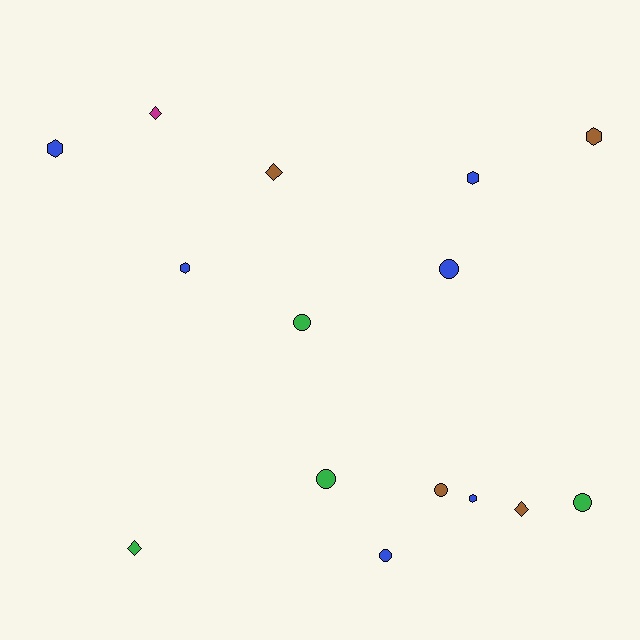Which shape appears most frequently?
Circle, with 6 objects.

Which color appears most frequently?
Blue, with 6 objects.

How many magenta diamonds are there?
There is 1 magenta diamond.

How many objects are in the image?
There are 15 objects.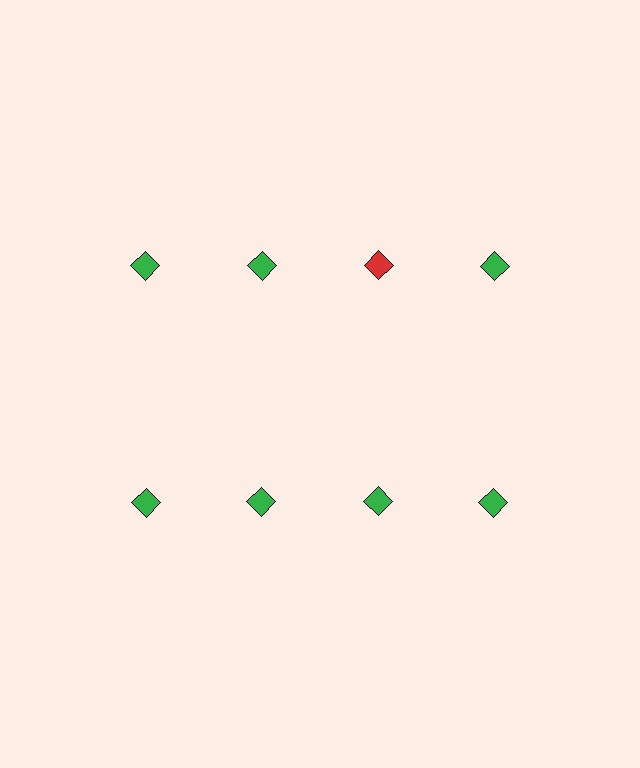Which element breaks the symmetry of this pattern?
The red diamond in the top row, center column breaks the symmetry. All other shapes are green diamonds.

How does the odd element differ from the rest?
It has a different color: red instead of green.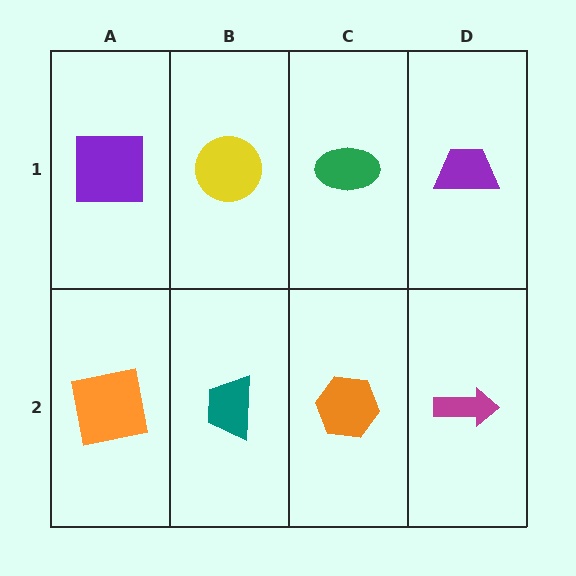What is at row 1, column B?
A yellow circle.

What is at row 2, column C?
An orange hexagon.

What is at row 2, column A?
An orange square.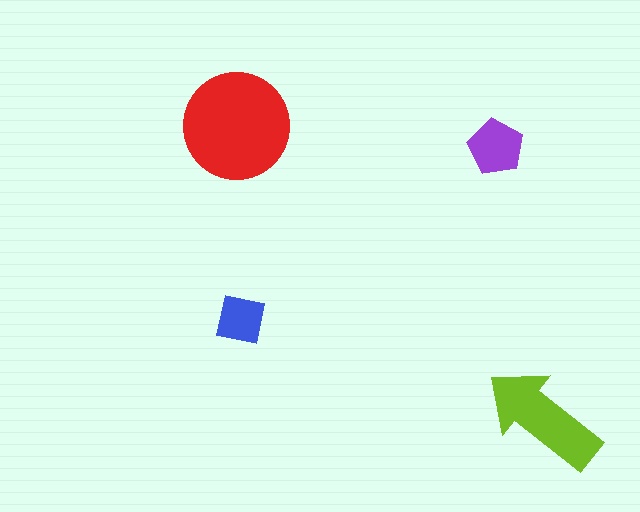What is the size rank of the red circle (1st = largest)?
1st.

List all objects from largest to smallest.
The red circle, the lime arrow, the purple pentagon, the blue square.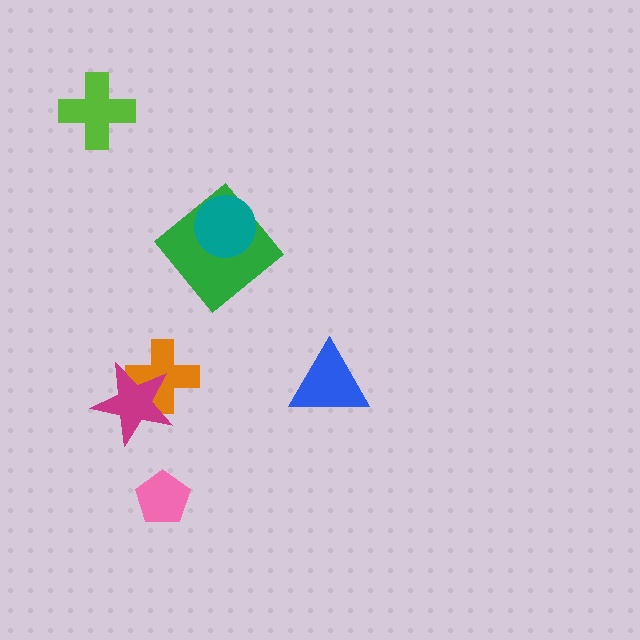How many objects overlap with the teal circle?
1 object overlaps with the teal circle.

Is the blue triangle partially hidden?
No, no other shape covers it.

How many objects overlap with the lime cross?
0 objects overlap with the lime cross.